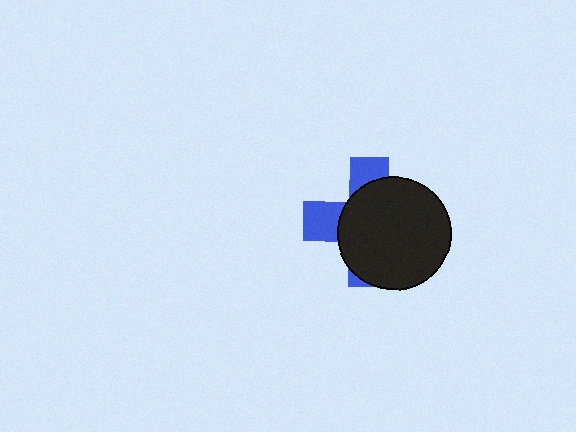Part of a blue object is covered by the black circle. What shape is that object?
It is a cross.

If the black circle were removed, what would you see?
You would see the complete blue cross.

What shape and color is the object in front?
The object in front is a black circle.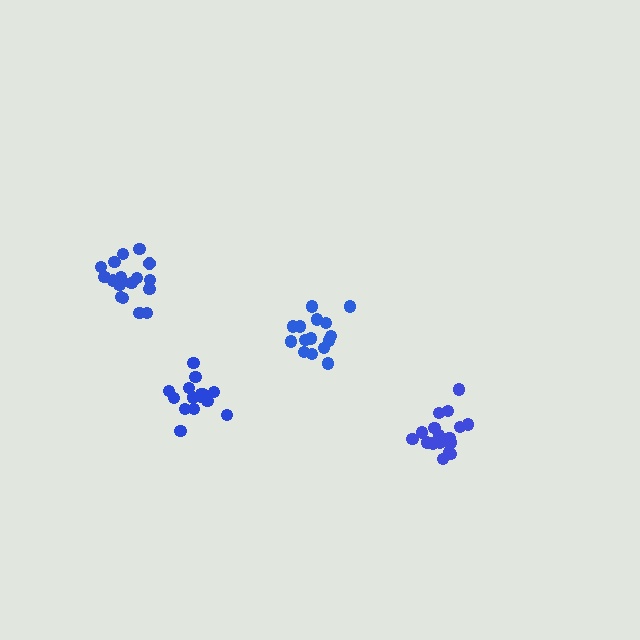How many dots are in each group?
Group 1: 15 dots, Group 2: 18 dots, Group 3: 16 dots, Group 4: 18 dots (67 total).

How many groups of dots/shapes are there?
There are 4 groups.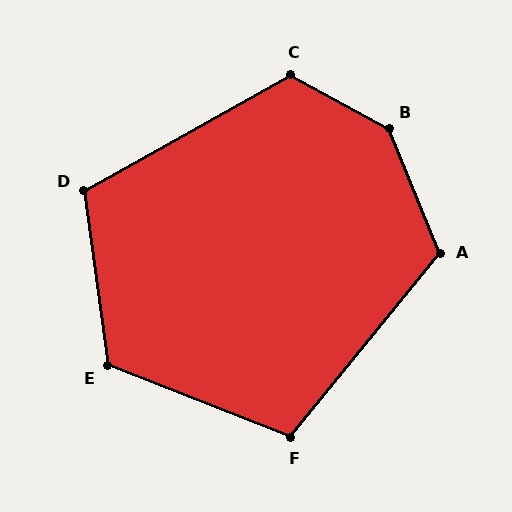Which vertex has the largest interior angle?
B, at approximately 141 degrees.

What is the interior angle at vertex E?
Approximately 119 degrees (obtuse).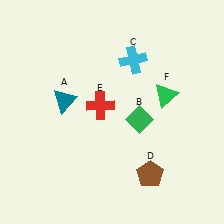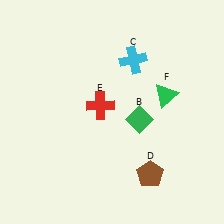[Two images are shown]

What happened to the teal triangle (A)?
The teal triangle (A) was removed in Image 2. It was in the top-left area of Image 1.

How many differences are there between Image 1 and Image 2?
There is 1 difference between the two images.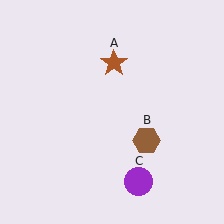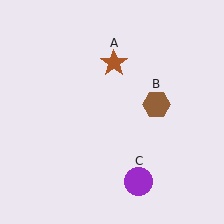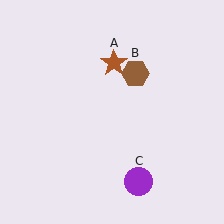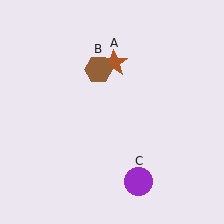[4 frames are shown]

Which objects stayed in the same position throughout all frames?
Brown star (object A) and purple circle (object C) remained stationary.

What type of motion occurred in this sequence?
The brown hexagon (object B) rotated counterclockwise around the center of the scene.